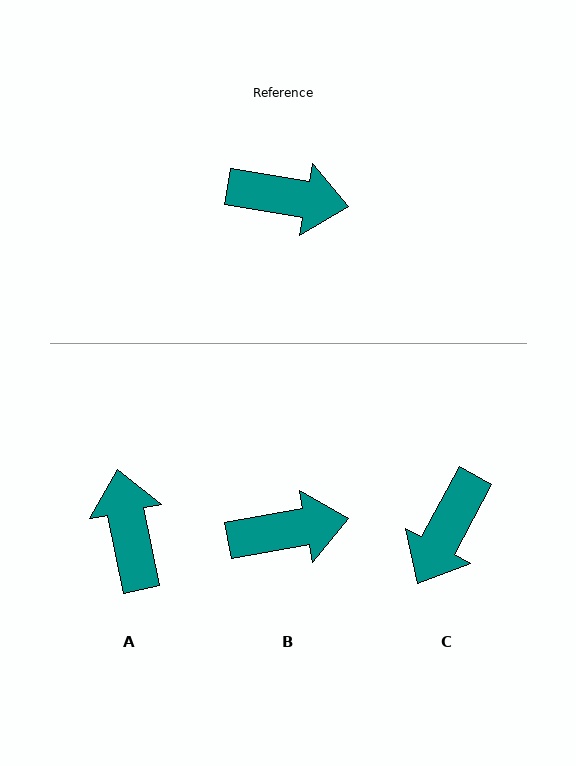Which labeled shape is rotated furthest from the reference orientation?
A, about 111 degrees away.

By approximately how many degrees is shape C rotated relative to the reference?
Approximately 109 degrees clockwise.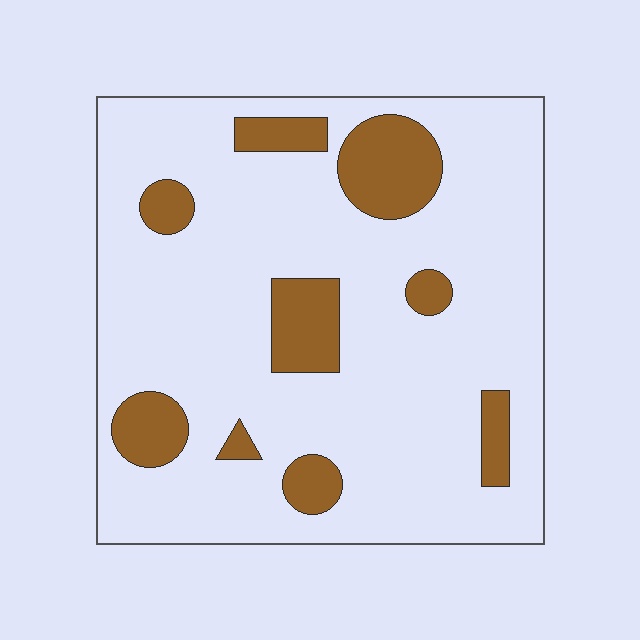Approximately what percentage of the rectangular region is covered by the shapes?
Approximately 15%.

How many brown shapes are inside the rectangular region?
9.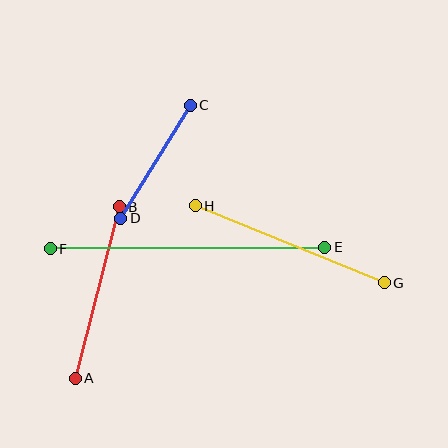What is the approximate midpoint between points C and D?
The midpoint is at approximately (156, 162) pixels.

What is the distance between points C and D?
The distance is approximately 133 pixels.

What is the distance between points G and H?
The distance is approximately 204 pixels.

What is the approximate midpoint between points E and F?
The midpoint is at approximately (187, 248) pixels.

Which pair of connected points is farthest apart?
Points E and F are farthest apart.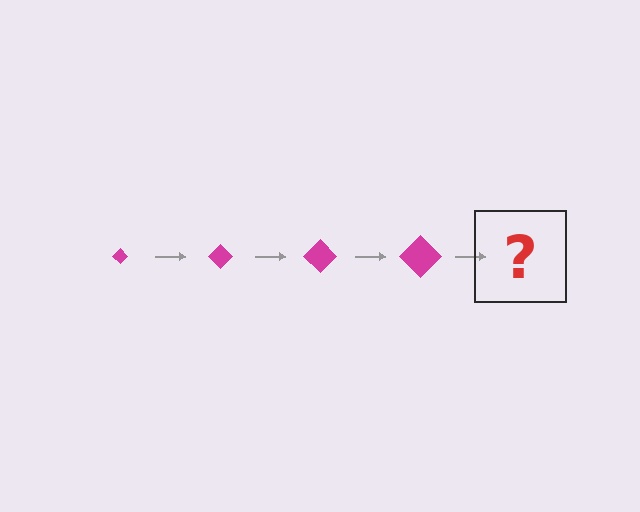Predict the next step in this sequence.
The next step is a magenta diamond, larger than the previous one.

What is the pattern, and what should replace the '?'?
The pattern is that the diamond gets progressively larger each step. The '?' should be a magenta diamond, larger than the previous one.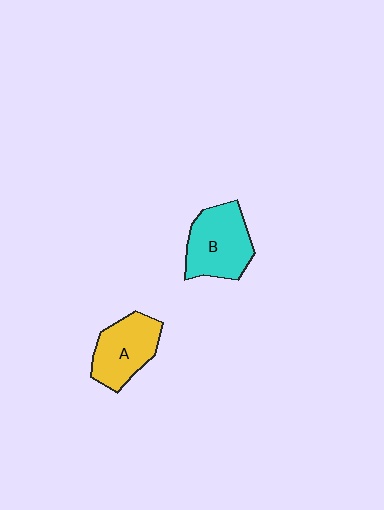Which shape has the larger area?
Shape B (cyan).